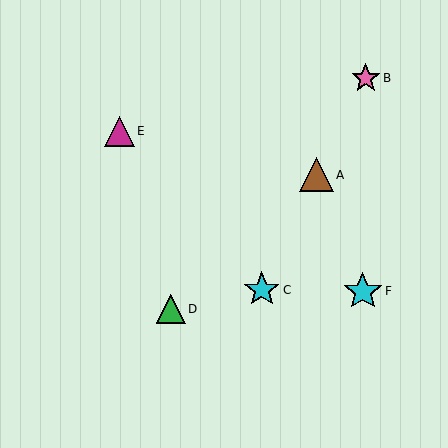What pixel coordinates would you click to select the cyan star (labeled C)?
Click at (262, 290) to select the cyan star C.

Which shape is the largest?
The cyan star (labeled F) is the largest.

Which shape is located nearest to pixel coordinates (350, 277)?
The cyan star (labeled F) at (363, 291) is nearest to that location.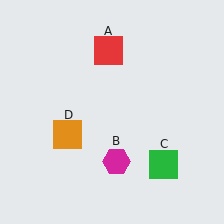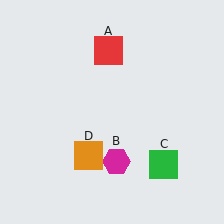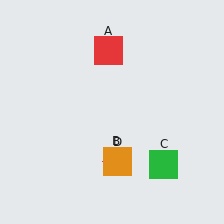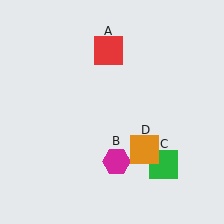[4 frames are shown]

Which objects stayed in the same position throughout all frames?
Red square (object A) and magenta hexagon (object B) and green square (object C) remained stationary.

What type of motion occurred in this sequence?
The orange square (object D) rotated counterclockwise around the center of the scene.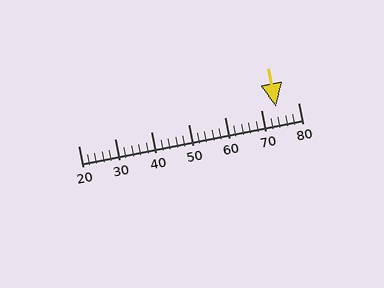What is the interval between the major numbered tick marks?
The major tick marks are spaced 10 units apart.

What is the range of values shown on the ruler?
The ruler shows values from 20 to 80.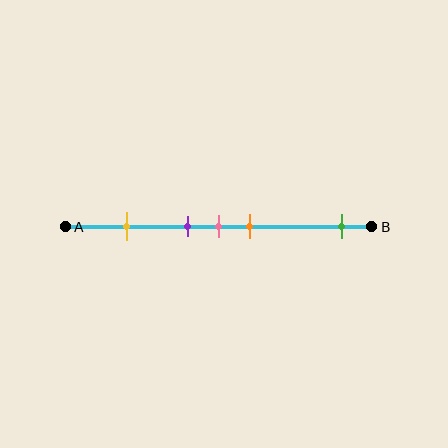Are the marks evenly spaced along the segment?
No, the marks are not evenly spaced.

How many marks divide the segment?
There are 5 marks dividing the segment.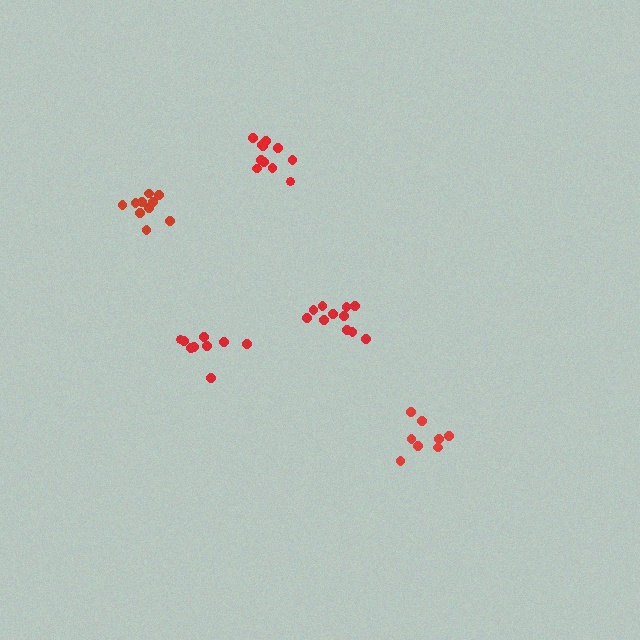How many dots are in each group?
Group 1: 9 dots, Group 2: 11 dots, Group 3: 8 dots, Group 4: 10 dots, Group 5: 11 dots (49 total).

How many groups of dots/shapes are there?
There are 5 groups.